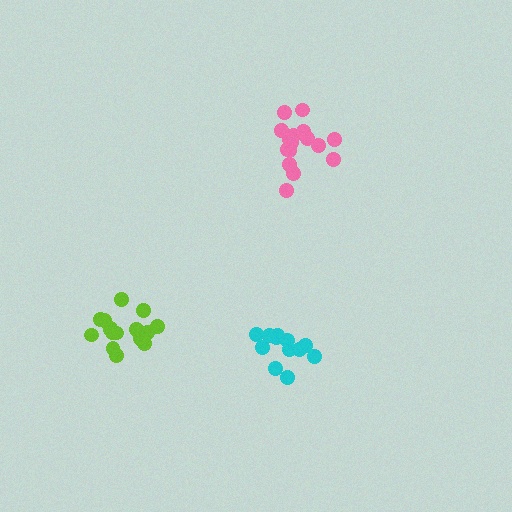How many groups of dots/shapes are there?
There are 3 groups.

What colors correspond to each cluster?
The clusters are colored: cyan, pink, lime.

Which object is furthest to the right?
The pink cluster is rightmost.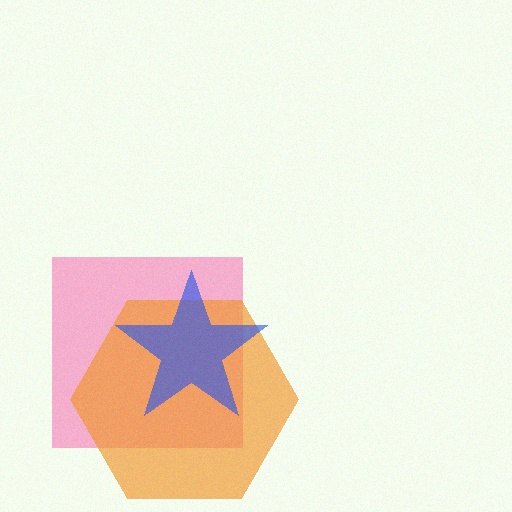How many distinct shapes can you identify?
There are 3 distinct shapes: a pink square, an orange hexagon, a blue star.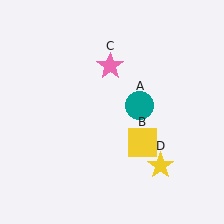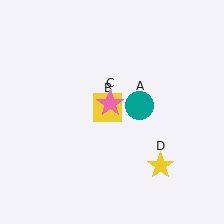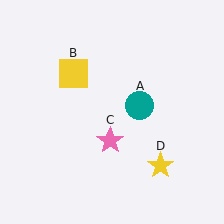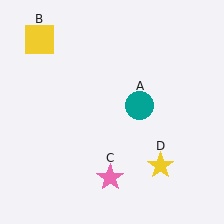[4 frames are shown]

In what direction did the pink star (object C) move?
The pink star (object C) moved down.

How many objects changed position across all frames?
2 objects changed position: yellow square (object B), pink star (object C).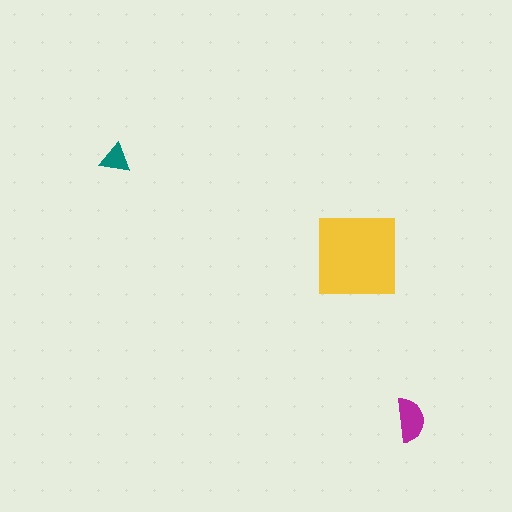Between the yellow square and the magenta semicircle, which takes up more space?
The yellow square.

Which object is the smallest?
The teal triangle.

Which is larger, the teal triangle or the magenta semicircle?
The magenta semicircle.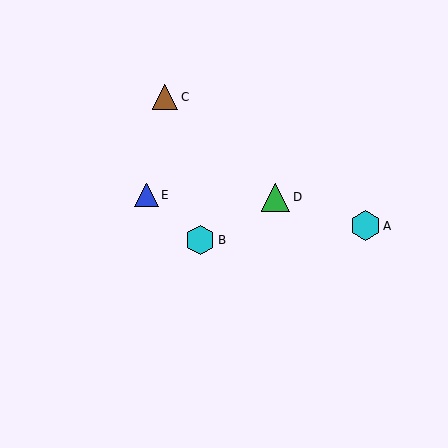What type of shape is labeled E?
Shape E is a blue triangle.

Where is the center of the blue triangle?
The center of the blue triangle is at (146, 195).